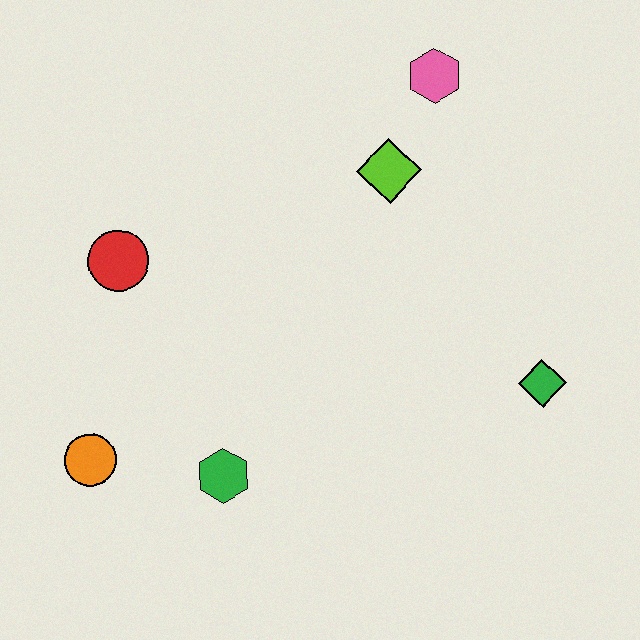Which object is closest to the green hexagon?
The orange circle is closest to the green hexagon.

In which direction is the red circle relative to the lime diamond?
The red circle is to the left of the lime diamond.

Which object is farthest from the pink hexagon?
The orange circle is farthest from the pink hexagon.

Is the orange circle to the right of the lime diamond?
No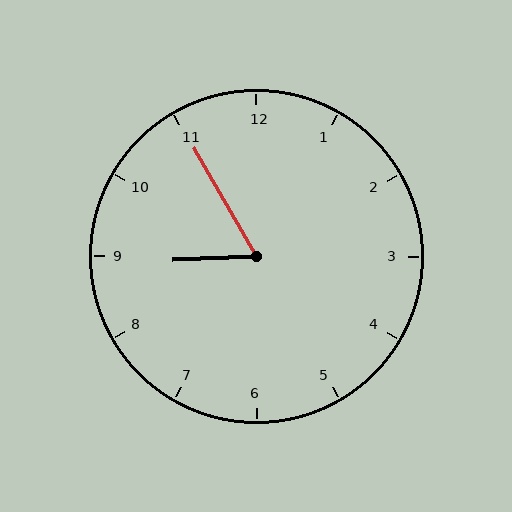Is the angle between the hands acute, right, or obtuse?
It is acute.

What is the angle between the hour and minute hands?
Approximately 62 degrees.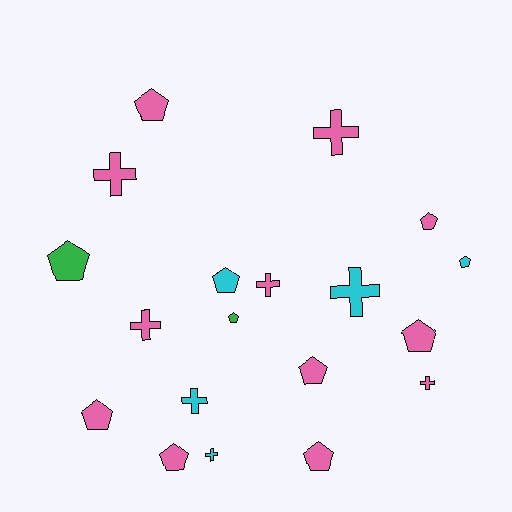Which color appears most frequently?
Pink, with 12 objects.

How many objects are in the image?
There are 19 objects.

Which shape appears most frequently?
Pentagon, with 11 objects.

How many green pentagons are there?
There are 2 green pentagons.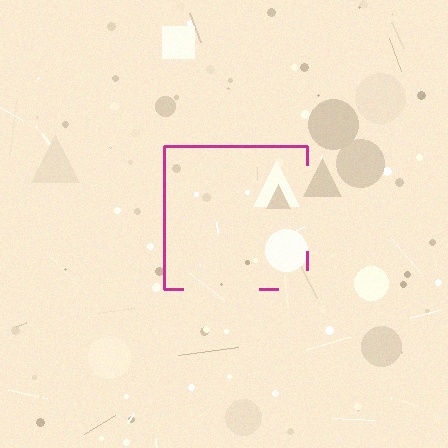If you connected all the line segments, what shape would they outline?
They would outline a square.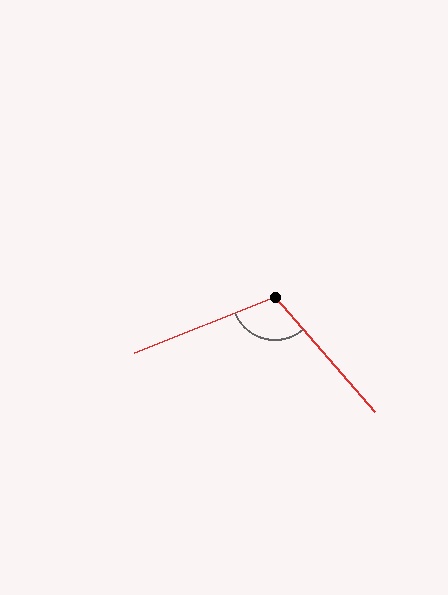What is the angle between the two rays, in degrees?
Approximately 109 degrees.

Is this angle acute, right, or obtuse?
It is obtuse.